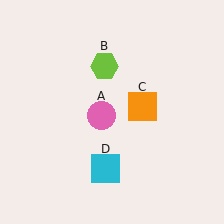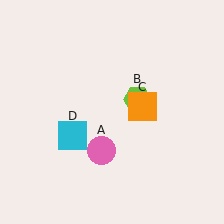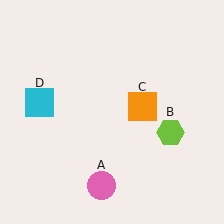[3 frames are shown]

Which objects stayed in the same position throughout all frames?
Orange square (object C) remained stationary.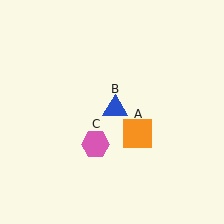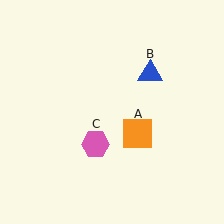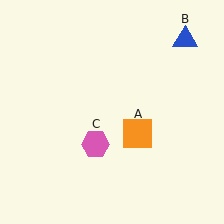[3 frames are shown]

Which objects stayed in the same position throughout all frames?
Orange square (object A) and pink hexagon (object C) remained stationary.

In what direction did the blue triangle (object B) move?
The blue triangle (object B) moved up and to the right.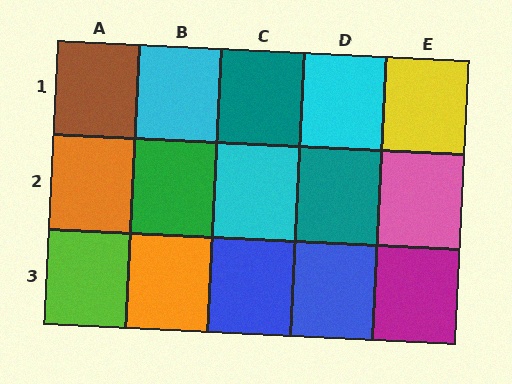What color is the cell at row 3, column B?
Orange.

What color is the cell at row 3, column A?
Lime.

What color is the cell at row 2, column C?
Cyan.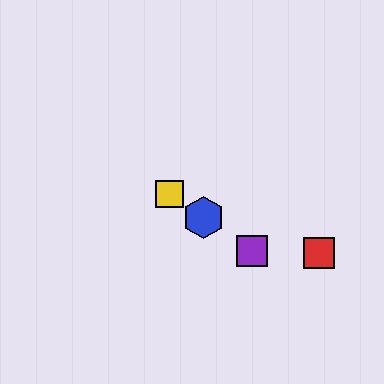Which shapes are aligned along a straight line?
The blue hexagon, the green hexagon, the yellow square, the purple square are aligned along a straight line.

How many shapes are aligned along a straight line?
4 shapes (the blue hexagon, the green hexagon, the yellow square, the purple square) are aligned along a straight line.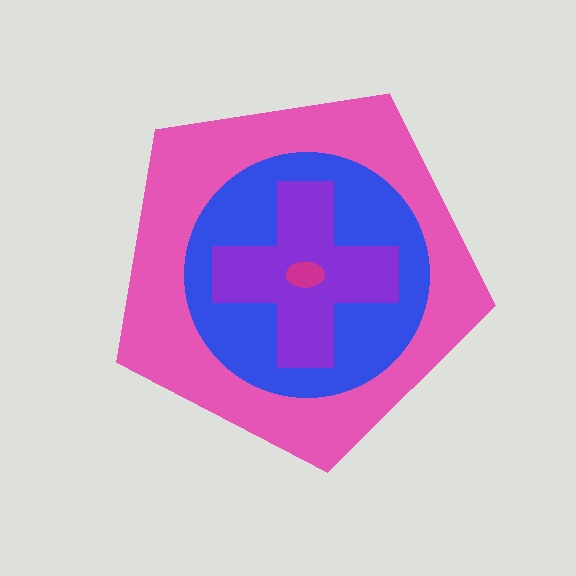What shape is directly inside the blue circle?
The purple cross.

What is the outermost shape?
The pink pentagon.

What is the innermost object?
The magenta ellipse.